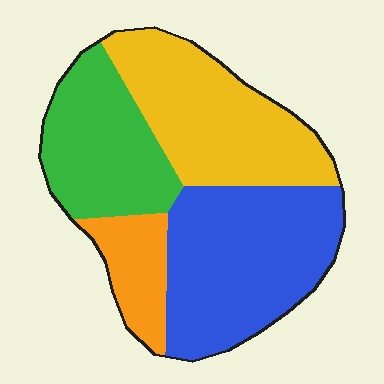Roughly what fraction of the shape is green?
Green covers 23% of the shape.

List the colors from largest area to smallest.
From largest to smallest: blue, yellow, green, orange.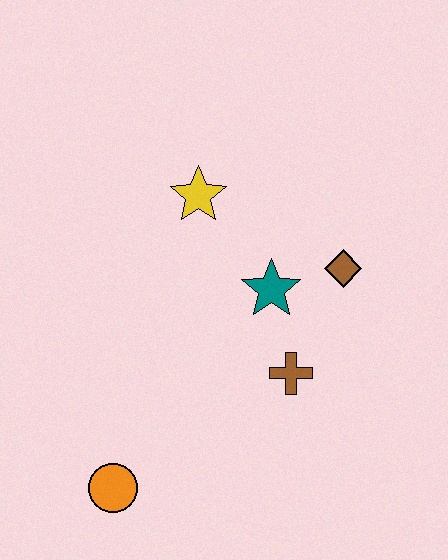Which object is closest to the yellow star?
The teal star is closest to the yellow star.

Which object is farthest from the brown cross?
The orange circle is farthest from the brown cross.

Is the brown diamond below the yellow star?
Yes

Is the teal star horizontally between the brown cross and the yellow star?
Yes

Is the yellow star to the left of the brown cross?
Yes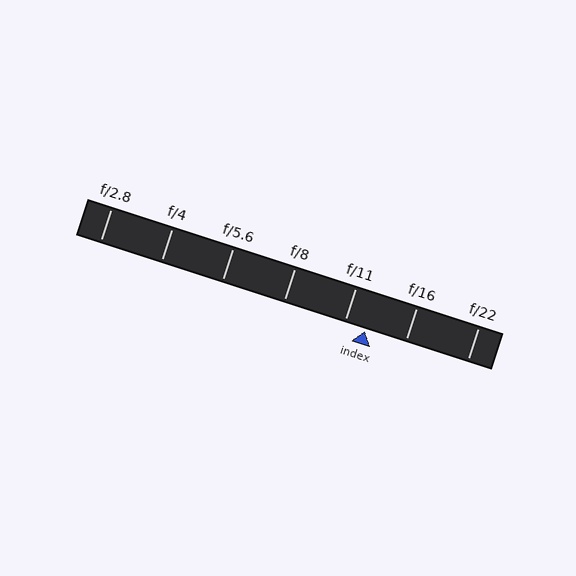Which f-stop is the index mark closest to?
The index mark is closest to f/11.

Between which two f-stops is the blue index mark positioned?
The index mark is between f/11 and f/16.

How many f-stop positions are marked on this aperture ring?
There are 7 f-stop positions marked.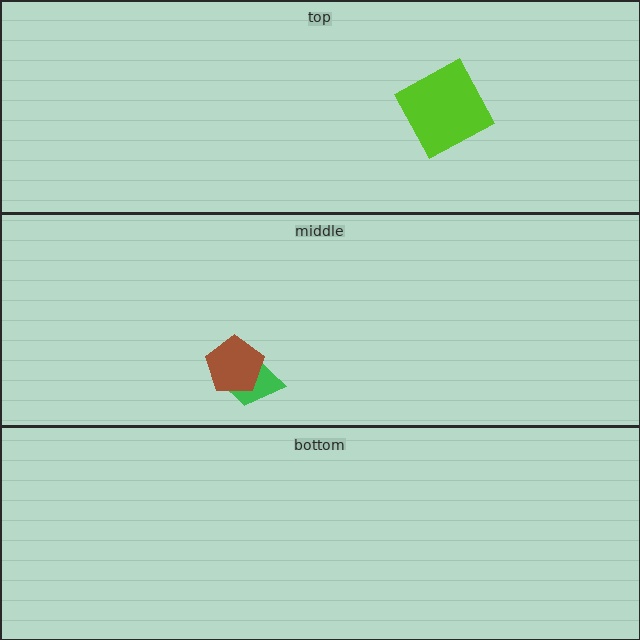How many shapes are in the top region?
1.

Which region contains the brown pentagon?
The middle region.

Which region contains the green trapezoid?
The middle region.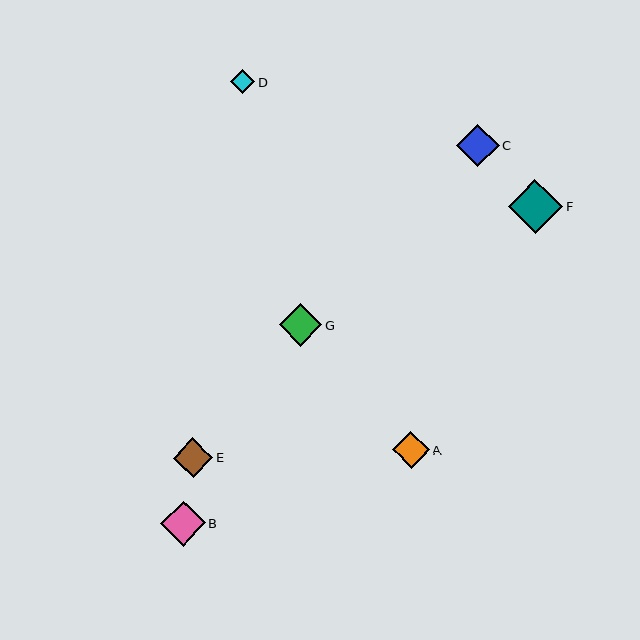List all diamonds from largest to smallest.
From largest to smallest: F, B, G, C, E, A, D.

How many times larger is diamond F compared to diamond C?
Diamond F is approximately 1.3 times the size of diamond C.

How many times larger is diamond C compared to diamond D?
Diamond C is approximately 1.8 times the size of diamond D.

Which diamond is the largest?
Diamond F is the largest with a size of approximately 54 pixels.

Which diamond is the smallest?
Diamond D is the smallest with a size of approximately 24 pixels.